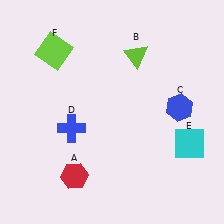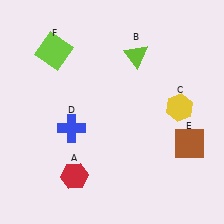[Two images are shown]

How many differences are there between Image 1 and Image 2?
There are 2 differences between the two images.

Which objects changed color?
C changed from blue to yellow. E changed from cyan to brown.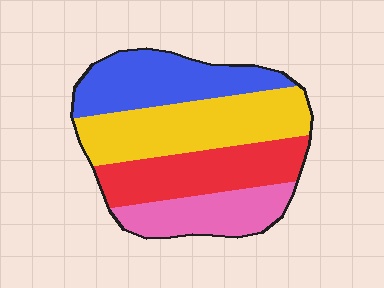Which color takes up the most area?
Yellow, at roughly 30%.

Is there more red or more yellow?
Yellow.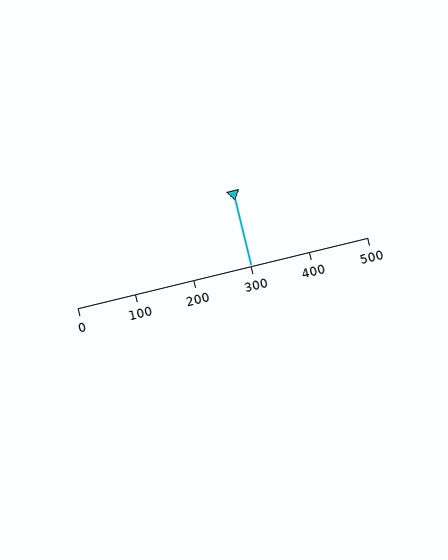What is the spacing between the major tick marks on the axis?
The major ticks are spaced 100 apart.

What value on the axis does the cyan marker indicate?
The marker indicates approximately 300.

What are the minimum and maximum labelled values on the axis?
The axis runs from 0 to 500.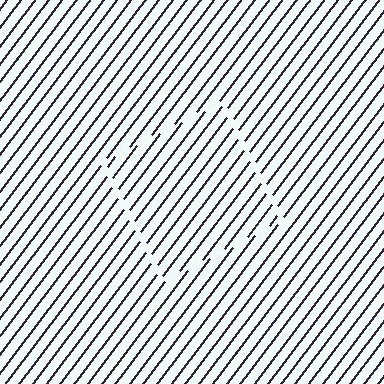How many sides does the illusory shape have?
4 sides — the line-ends trace a square.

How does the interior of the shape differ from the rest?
The interior of the shape contains the same grating, shifted by half a period — the contour is defined by the phase discontinuity where line-ends from the inner and outer gratings abut.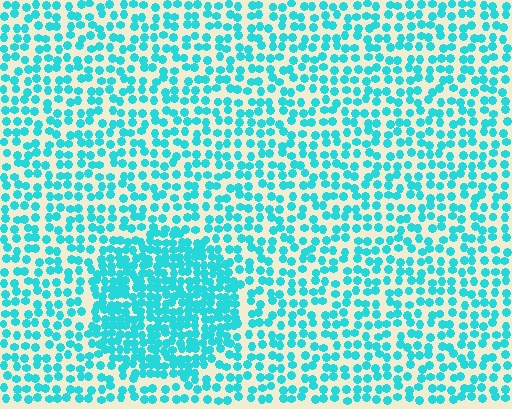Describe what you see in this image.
The image contains small cyan elements arranged at two different densities. A circle-shaped region is visible where the elements are more densely packed than the surrounding area.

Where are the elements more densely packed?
The elements are more densely packed inside the circle boundary.